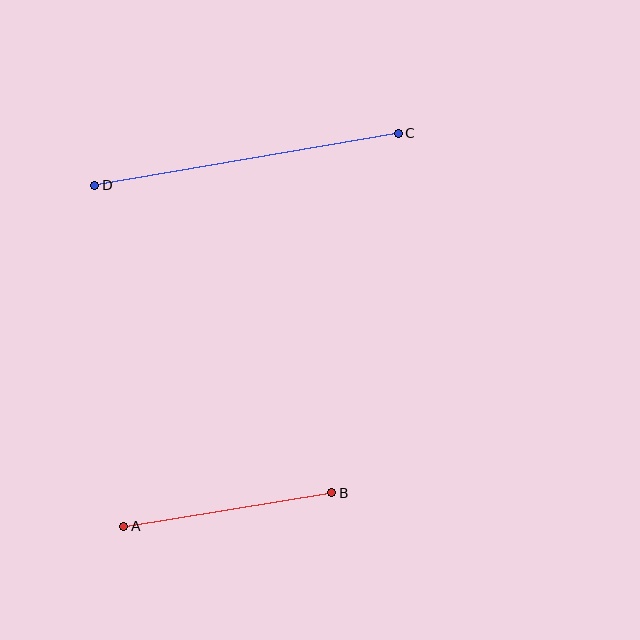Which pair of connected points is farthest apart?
Points C and D are farthest apart.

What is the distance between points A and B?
The distance is approximately 211 pixels.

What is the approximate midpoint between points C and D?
The midpoint is at approximately (247, 159) pixels.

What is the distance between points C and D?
The distance is approximately 308 pixels.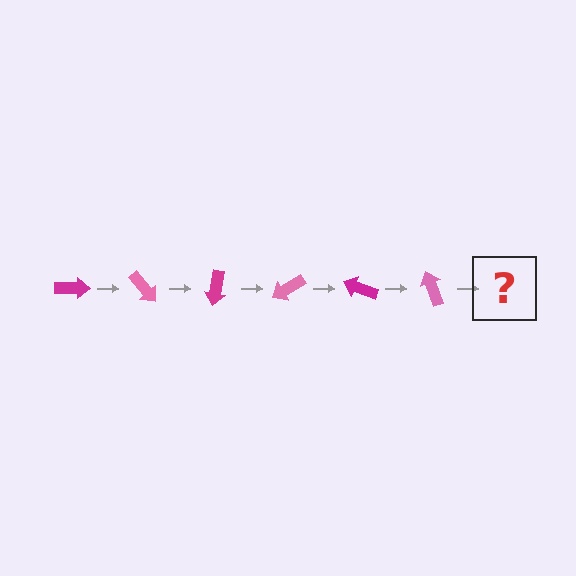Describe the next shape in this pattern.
It should be a magenta arrow, rotated 300 degrees from the start.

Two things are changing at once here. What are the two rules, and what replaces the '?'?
The two rules are that it rotates 50 degrees each step and the color cycles through magenta and pink. The '?' should be a magenta arrow, rotated 300 degrees from the start.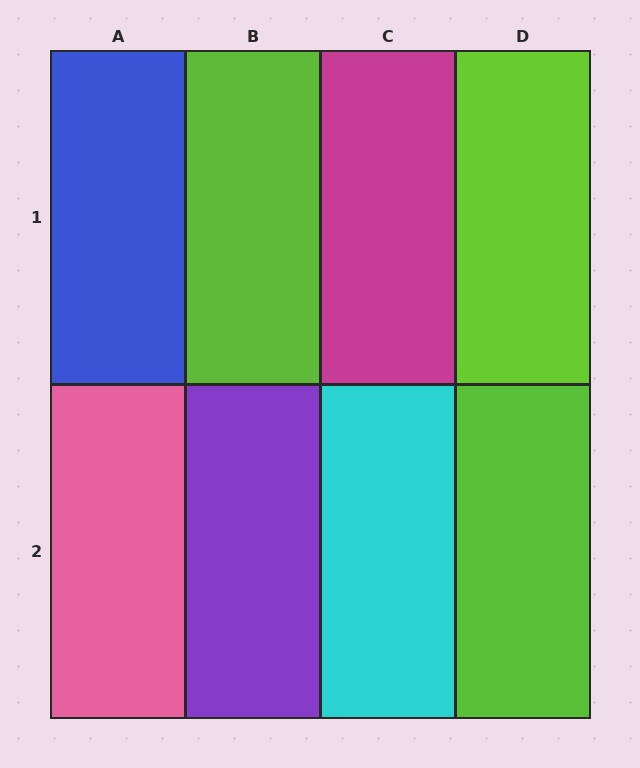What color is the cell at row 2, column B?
Purple.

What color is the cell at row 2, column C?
Cyan.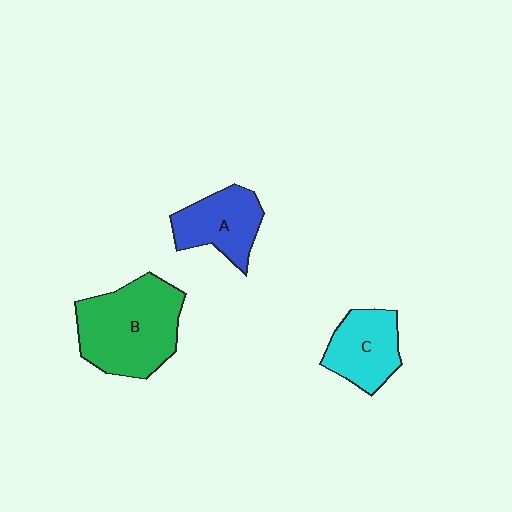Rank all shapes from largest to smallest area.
From largest to smallest: B (green), A (blue), C (cyan).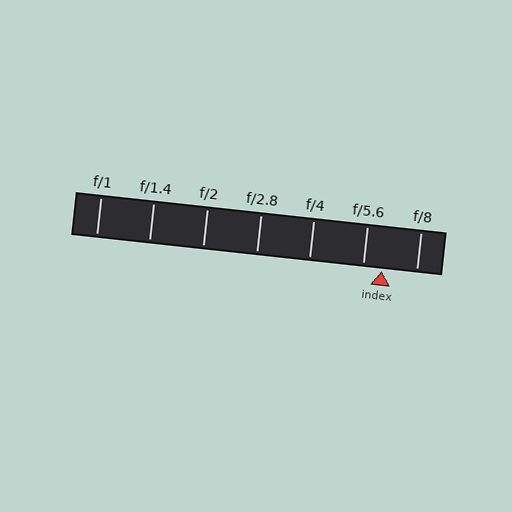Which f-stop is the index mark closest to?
The index mark is closest to f/5.6.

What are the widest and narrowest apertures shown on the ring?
The widest aperture shown is f/1 and the narrowest is f/8.